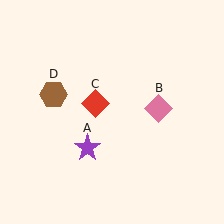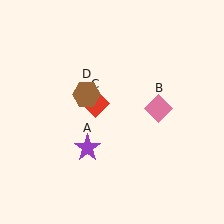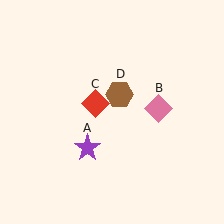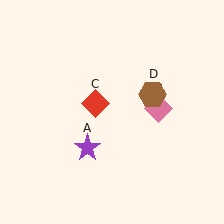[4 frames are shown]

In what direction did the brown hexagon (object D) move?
The brown hexagon (object D) moved right.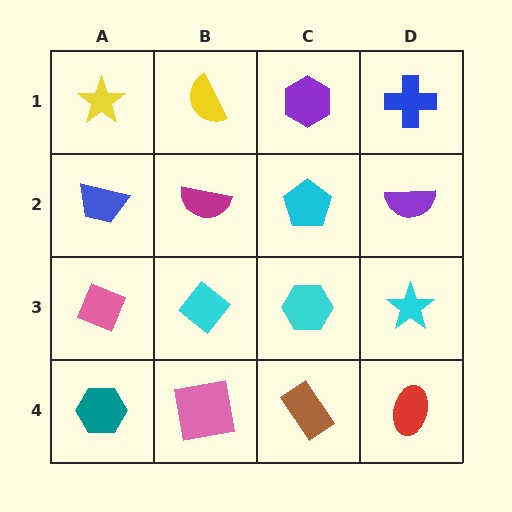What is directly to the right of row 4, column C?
A red ellipse.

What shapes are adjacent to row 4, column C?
A cyan hexagon (row 3, column C), a pink square (row 4, column B), a red ellipse (row 4, column D).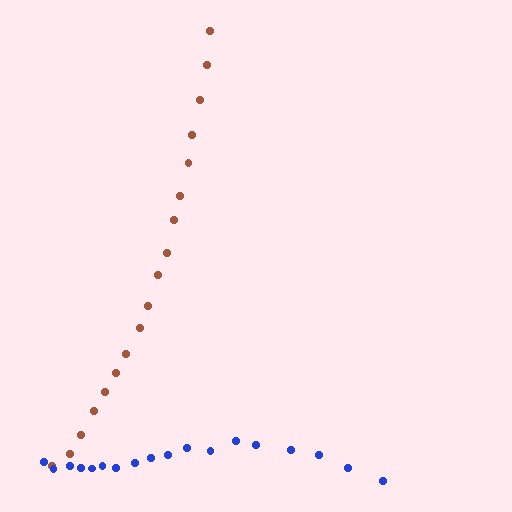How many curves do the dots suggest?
There are 2 distinct paths.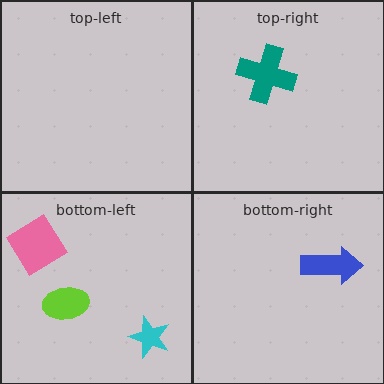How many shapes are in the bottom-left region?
3.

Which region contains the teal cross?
The top-right region.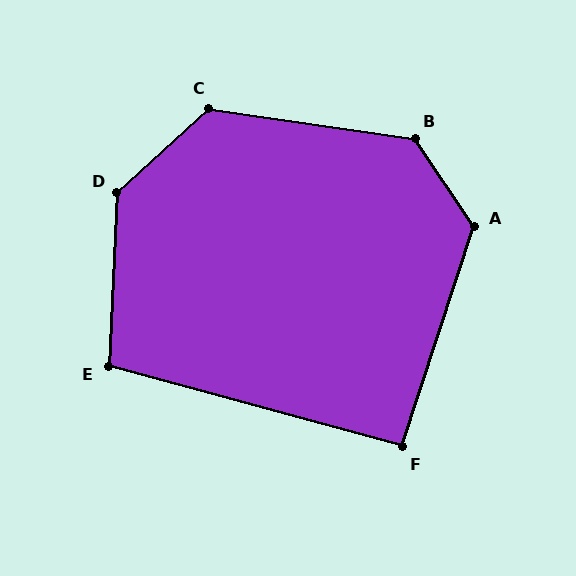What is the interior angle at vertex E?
Approximately 102 degrees (obtuse).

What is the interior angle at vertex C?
Approximately 129 degrees (obtuse).